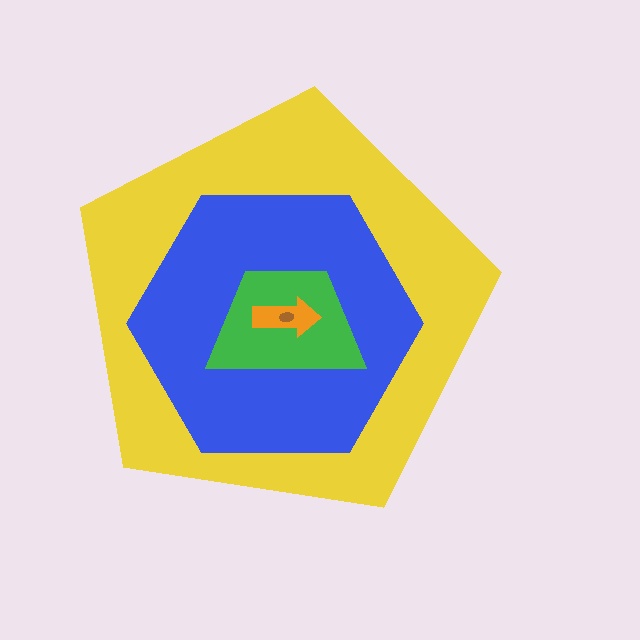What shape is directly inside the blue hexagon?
The green trapezoid.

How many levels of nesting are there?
5.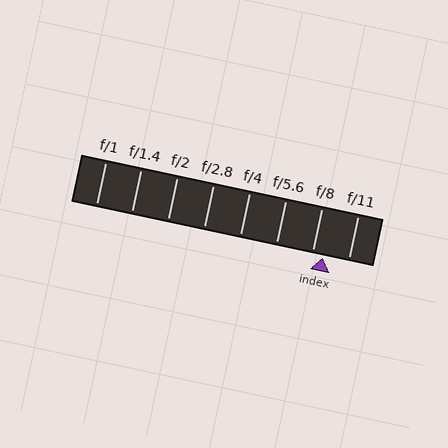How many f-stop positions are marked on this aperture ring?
There are 8 f-stop positions marked.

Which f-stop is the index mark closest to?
The index mark is closest to f/8.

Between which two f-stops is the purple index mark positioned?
The index mark is between f/8 and f/11.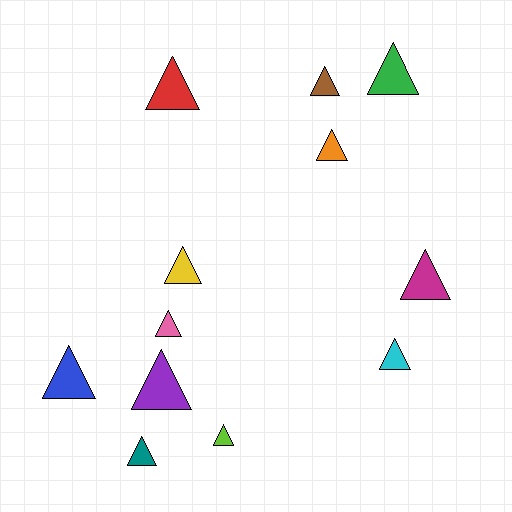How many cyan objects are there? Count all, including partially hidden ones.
There is 1 cyan object.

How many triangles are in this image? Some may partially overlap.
There are 12 triangles.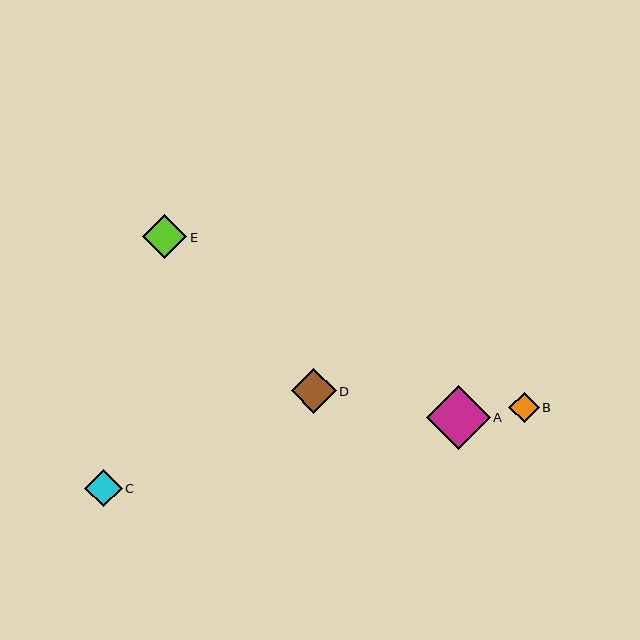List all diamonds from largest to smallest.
From largest to smallest: A, D, E, C, B.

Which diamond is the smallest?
Diamond B is the smallest with a size of approximately 31 pixels.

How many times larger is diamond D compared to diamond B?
Diamond D is approximately 1.5 times the size of diamond B.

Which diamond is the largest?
Diamond A is the largest with a size of approximately 64 pixels.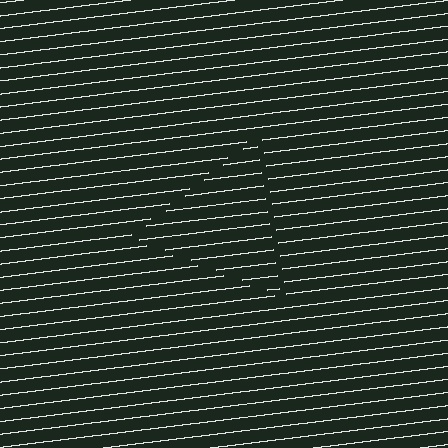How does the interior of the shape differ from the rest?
The interior of the shape contains the same grating, shifted by half a period — the contour is defined by the phase discontinuity where line-ends from the inner and outer gratings abut.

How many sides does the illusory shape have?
3 sides — the line-ends trace a triangle.